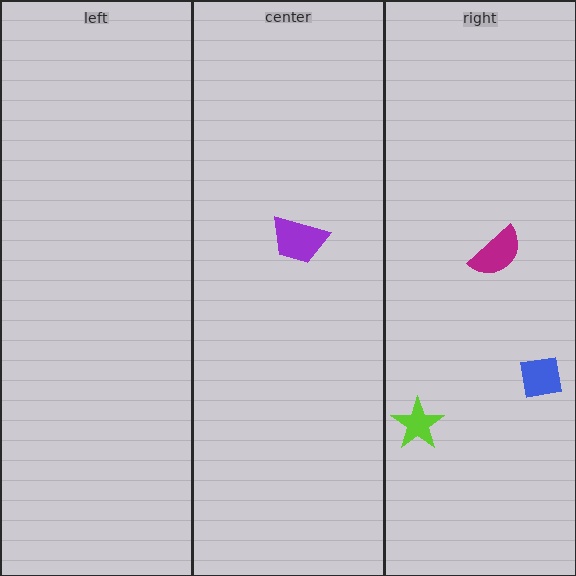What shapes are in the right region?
The blue square, the magenta semicircle, the lime star.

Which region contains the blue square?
The right region.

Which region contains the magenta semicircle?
The right region.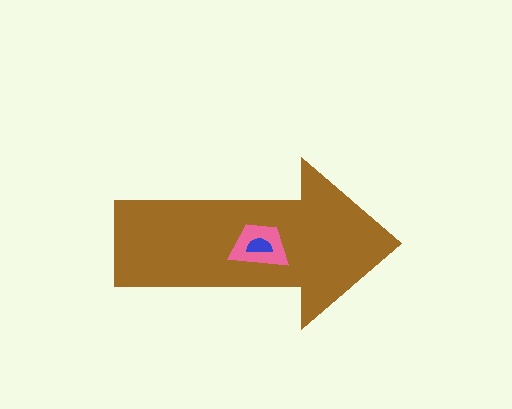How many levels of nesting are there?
3.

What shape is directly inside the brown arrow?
The pink trapezoid.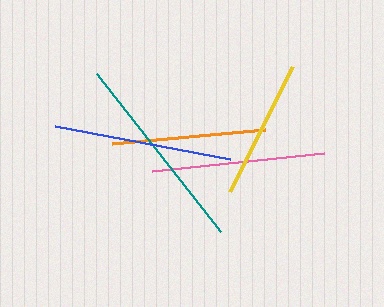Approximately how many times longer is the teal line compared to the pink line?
The teal line is approximately 1.2 times the length of the pink line.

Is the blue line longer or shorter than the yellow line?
The blue line is longer than the yellow line.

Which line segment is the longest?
The teal line is the longest at approximately 201 pixels.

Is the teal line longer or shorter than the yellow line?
The teal line is longer than the yellow line.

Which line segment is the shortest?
The yellow line is the shortest at approximately 140 pixels.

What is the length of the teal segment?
The teal segment is approximately 201 pixels long.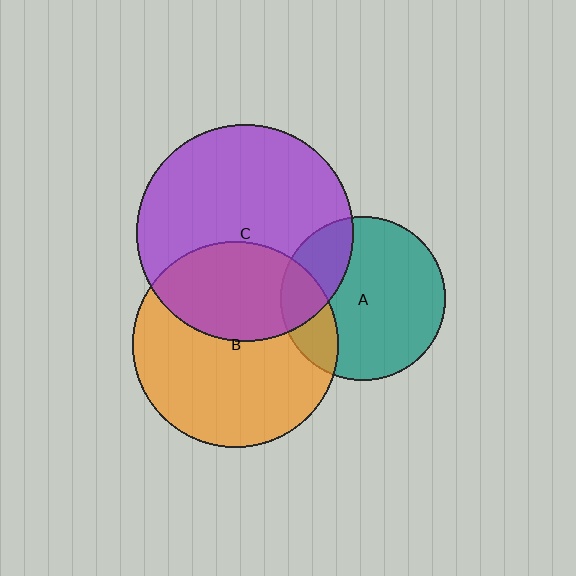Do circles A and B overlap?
Yes.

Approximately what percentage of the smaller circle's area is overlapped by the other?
Approximately 20%.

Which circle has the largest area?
Circle C (purple).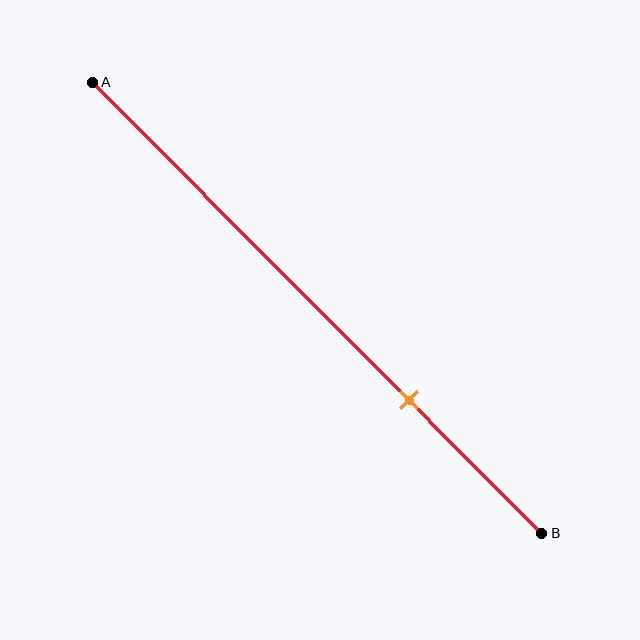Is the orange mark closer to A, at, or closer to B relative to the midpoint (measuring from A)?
The orange mark is closer to point B than the midpoint of segment AB.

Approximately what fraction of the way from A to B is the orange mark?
The orange mark is approximately 70% of the way from A to B.